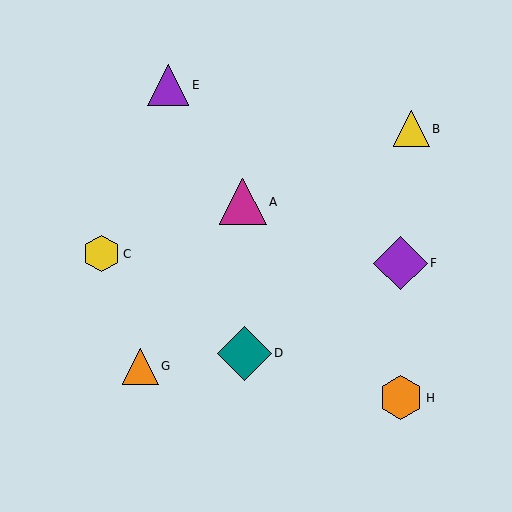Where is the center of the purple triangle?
The center of the purple triangle is at (168, 85).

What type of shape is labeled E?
Shape E is a purple triangle.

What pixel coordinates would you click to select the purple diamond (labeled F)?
Click at (401, 263) to select the purple diamond F.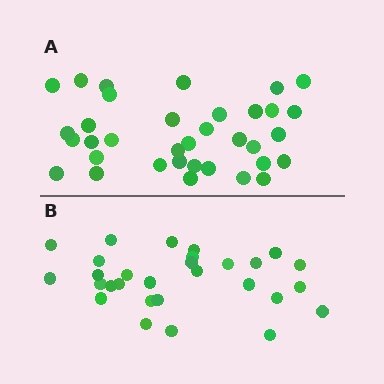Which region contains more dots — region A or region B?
Region A (the top region) has more dots.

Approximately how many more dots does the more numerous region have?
Region A has about 6 more dots than region B.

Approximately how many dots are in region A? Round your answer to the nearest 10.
About 40 dots. (The exact count is 35, which rounds to 40.)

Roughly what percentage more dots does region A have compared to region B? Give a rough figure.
About 20% more.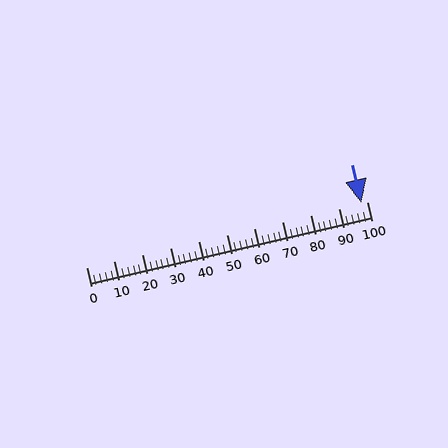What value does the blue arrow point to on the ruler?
The blue arrow points to approximately 98.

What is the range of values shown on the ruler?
The ruler shows values from 0 to 100.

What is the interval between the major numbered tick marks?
The major tick marks are spaced 10 units apart.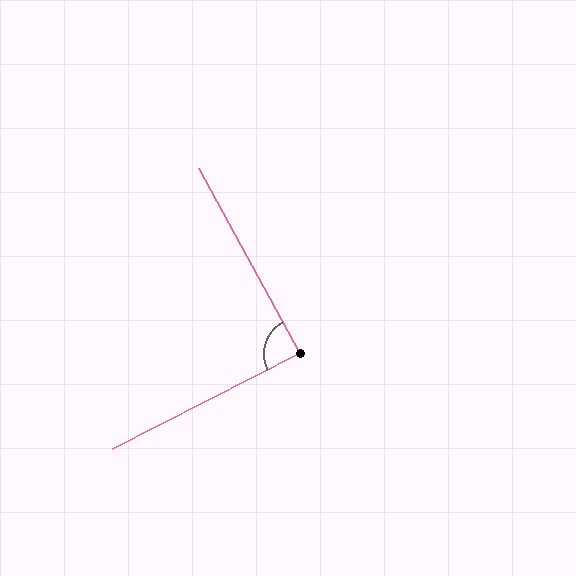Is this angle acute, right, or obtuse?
It is approximately a right angle.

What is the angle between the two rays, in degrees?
Approximately 89 degrees.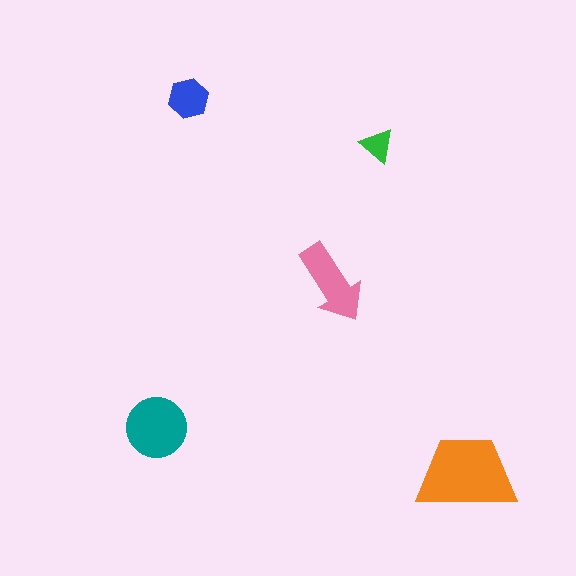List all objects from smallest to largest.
The green triangle, the blue hexagon, the pink arrow, the teal circle, the orange trapezoid.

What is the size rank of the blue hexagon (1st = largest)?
4th.